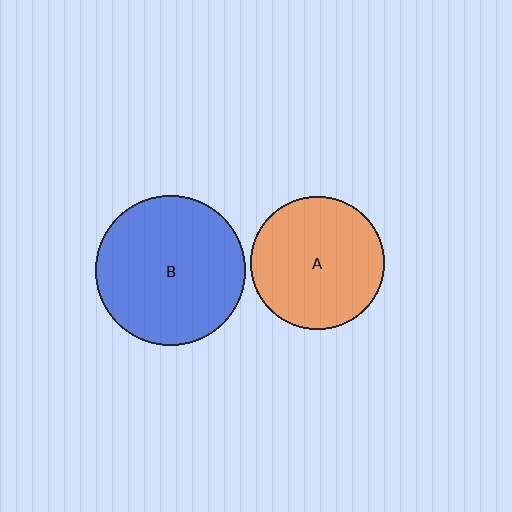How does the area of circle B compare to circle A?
Approximately 1.3 times.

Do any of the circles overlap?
No, none of the circles overlap.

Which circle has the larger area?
Circle B (blue).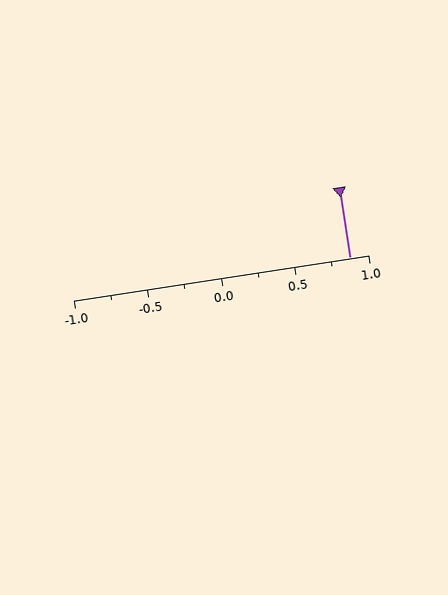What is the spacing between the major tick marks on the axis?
The major ticks are spaced 0.5 apart.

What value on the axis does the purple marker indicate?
The marker indicates approximately 0.88.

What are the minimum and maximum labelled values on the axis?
The axis runs from -1.0 to 1.0.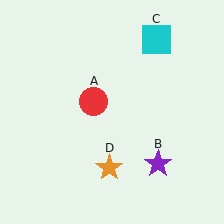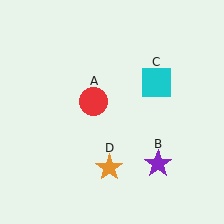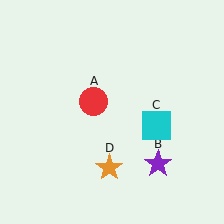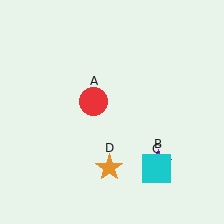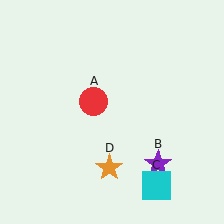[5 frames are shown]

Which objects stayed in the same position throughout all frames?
Red circle (object A) and purple star (object B) and orange star (object D) remained stationary.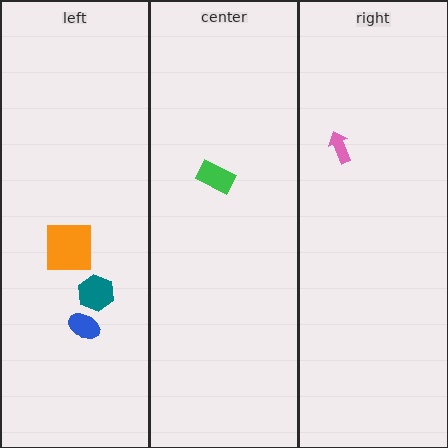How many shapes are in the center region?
1.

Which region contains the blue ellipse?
The left region.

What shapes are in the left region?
The orange square, the blue ellipse, the teal hexagon.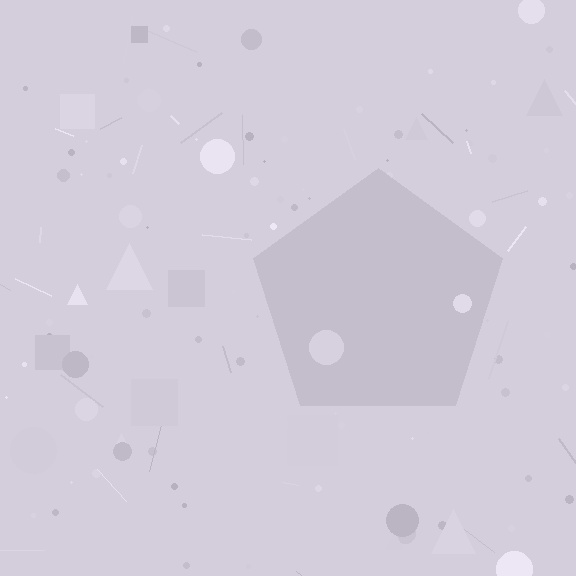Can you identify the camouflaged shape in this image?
The camouflaged shape is a pentagon.